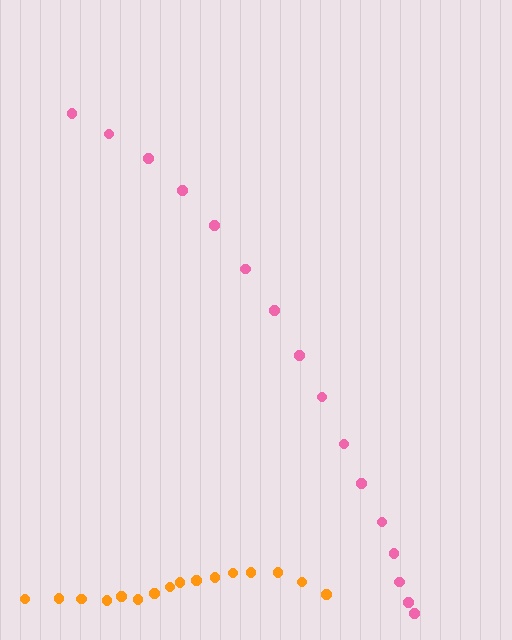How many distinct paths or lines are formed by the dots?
There are 2 distinct paths.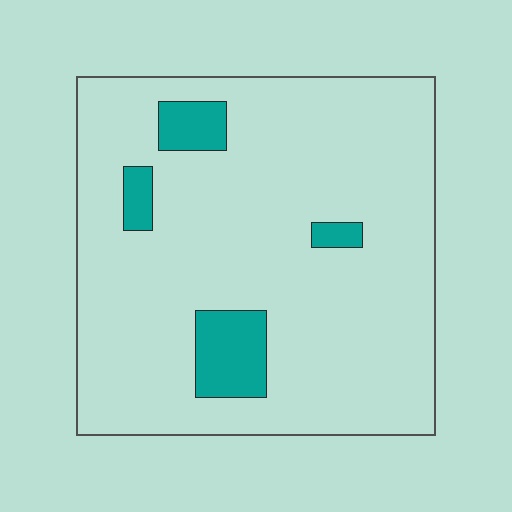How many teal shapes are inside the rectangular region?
4.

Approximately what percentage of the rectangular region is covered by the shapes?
Approximately 10%.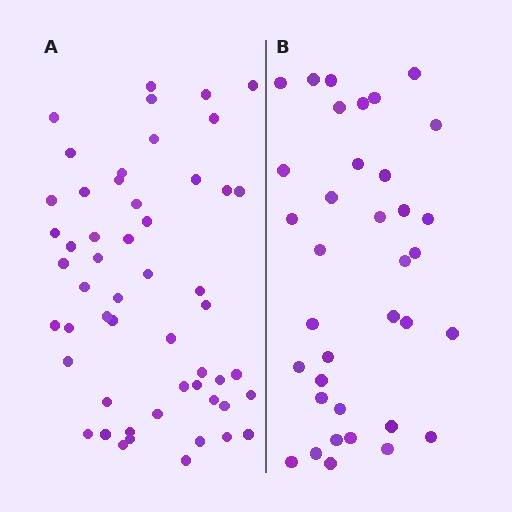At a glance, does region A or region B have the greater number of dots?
Region A (the left region) has more dots.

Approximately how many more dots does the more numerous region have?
Region A has approximately 15 more dots than region B.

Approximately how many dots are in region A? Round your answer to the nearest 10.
About 50 dots. (The exact count is 53, which rounds to 50.)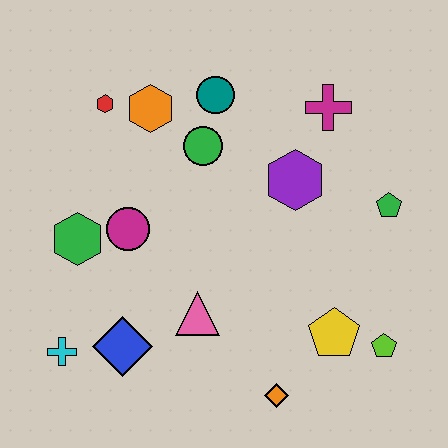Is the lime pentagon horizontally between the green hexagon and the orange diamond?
No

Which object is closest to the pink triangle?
The blue diamond is closest to the pink triangle.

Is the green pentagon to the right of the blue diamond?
Yes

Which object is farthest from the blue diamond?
The magenta cross is farthest from the blue diamond.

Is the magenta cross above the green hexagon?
Yes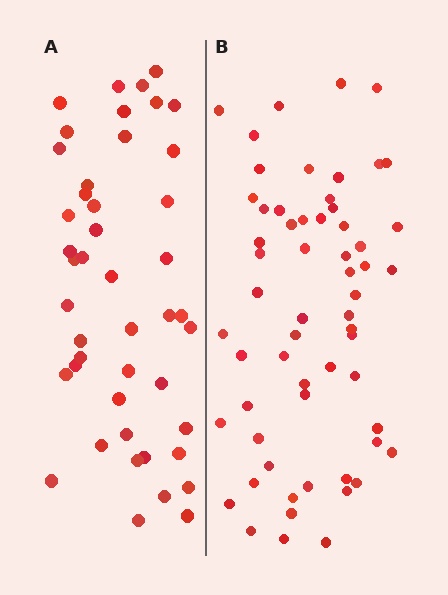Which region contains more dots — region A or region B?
Region B (the right region) has more dots.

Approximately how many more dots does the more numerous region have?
Region B has approximately 15 more dots than region A.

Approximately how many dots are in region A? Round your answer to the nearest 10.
About 40 dots. (The exact count is 45, which rounds to 40.)